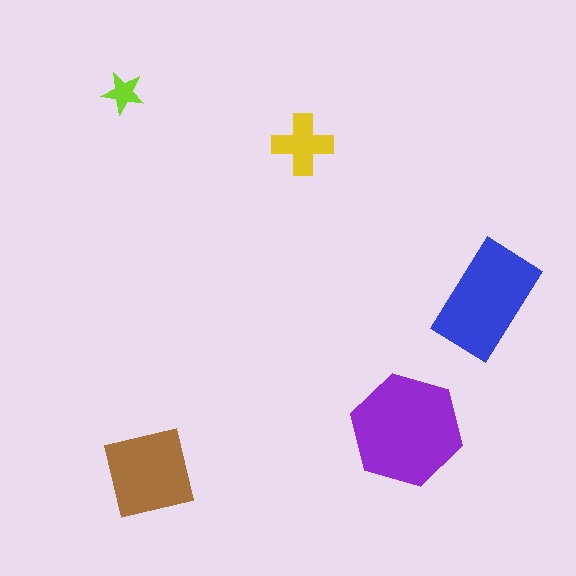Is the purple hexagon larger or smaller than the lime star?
Larger.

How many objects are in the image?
There are 5 objects in the image.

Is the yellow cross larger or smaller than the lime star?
Larger.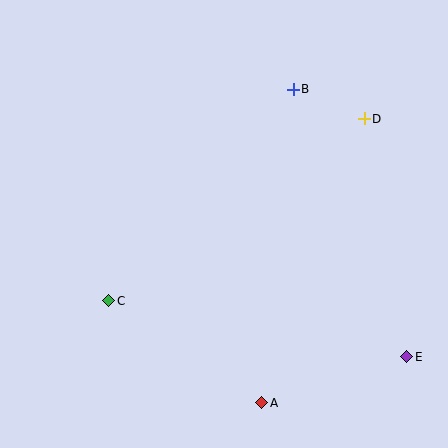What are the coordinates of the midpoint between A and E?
The midpoint between A and E is at (334, 380).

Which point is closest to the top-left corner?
Point B is closest to the top-left corner.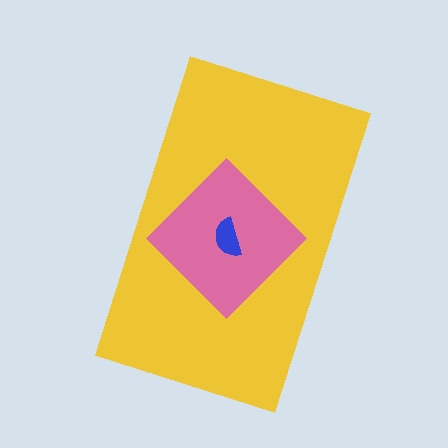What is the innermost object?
The blue semicircle.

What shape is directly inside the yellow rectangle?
The pink diamond.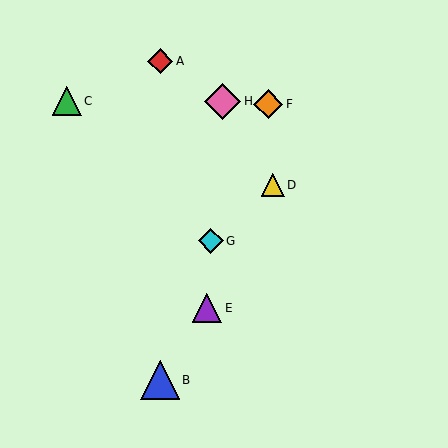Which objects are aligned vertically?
Objects A, B are aligned vertically.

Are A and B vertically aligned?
Yes, both are at x≈160.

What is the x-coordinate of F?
Object F is at x≈268.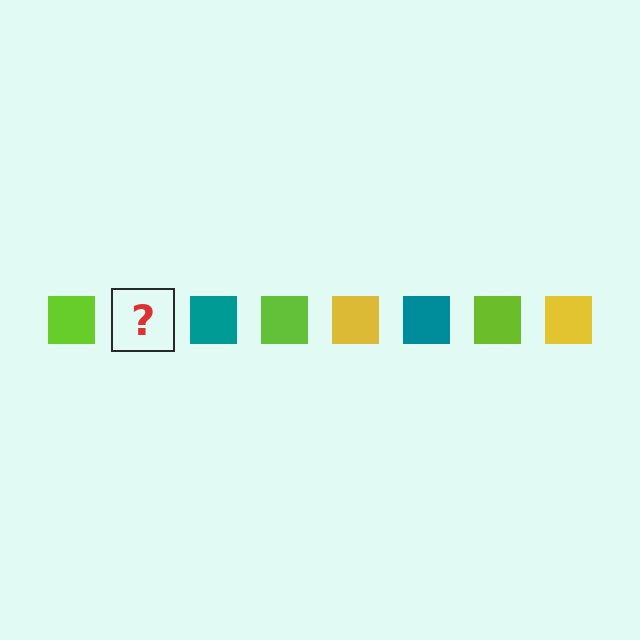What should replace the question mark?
The question mark should be replaced with a yellow square.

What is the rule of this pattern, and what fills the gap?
The rule is that the pattern cycles through lime, yellow, teal squares. The gap should be filled with a yellow square.